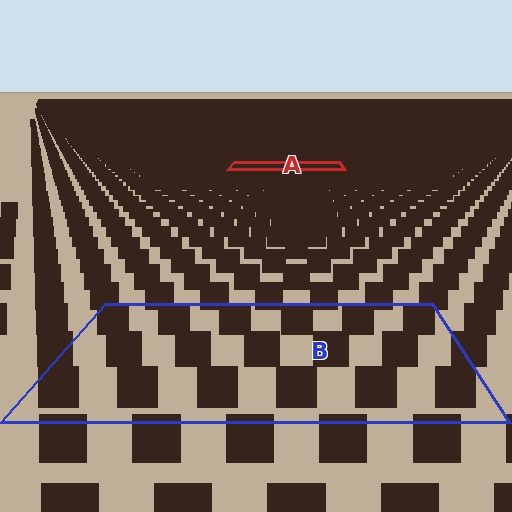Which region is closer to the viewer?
Region B is closer. The texture elements there are larger and more spread out.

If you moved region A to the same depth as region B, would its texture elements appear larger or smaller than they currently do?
They would appear larger. At a closer depth, the same texture elements are projected at a bigger on-screen size.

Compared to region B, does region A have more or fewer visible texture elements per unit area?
Region A has more texture elements per unit area — they are packed more densely because it is farther away.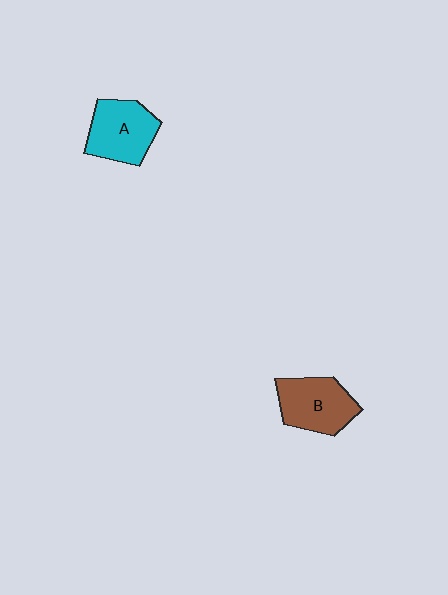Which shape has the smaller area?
Shape A (cyan).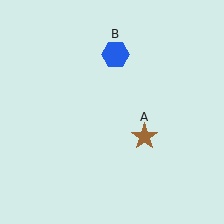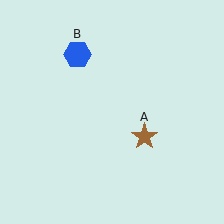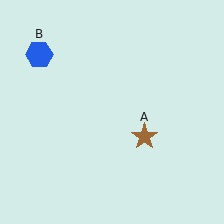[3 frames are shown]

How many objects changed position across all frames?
1 object changed position: blue hexagon (object B).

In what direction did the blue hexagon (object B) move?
The blue hexagon (object B) moved left.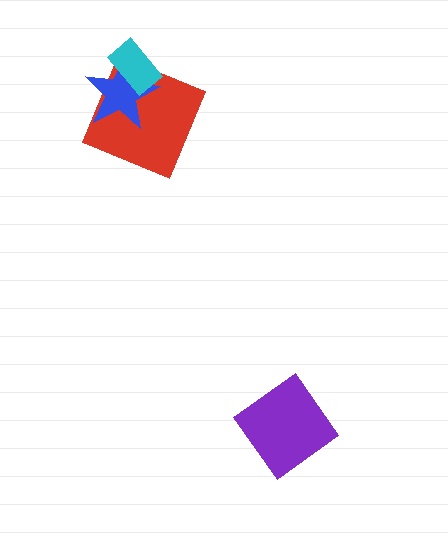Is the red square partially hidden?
Yes, it is partially covered by another shape.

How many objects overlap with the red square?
2 objects overlap with the red square.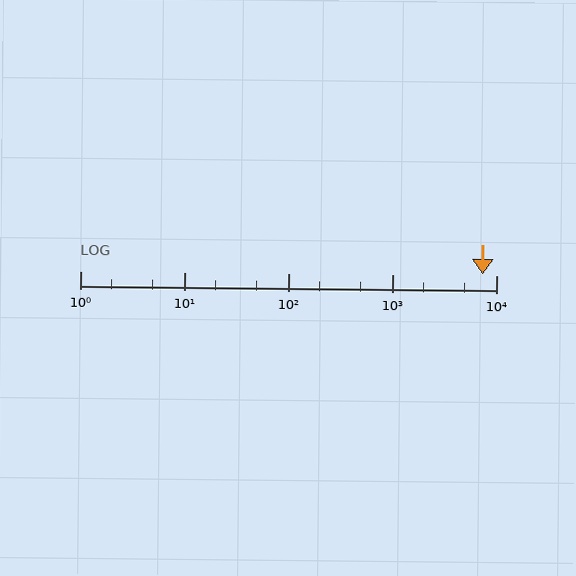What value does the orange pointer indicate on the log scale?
The pointer indicates approximately 7400.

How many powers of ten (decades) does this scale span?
The scale spans 4 decades, from 1 to 10000.